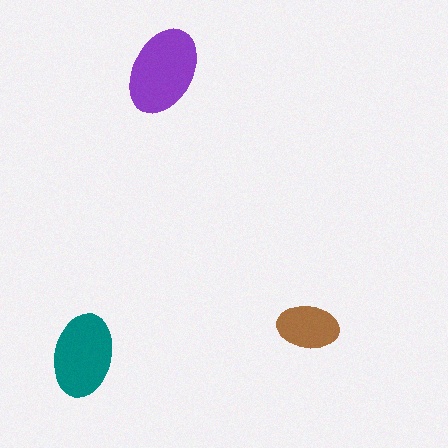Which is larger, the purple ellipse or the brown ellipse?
The purple one.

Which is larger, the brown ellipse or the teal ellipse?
The teal one.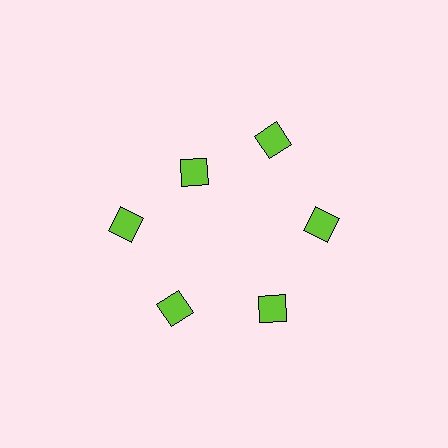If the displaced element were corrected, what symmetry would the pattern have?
It would have 6-fold rotational symmetry — the pattern would map onto itself every 60 degrees.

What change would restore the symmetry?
The symmetry would be restored by moving it outward, back onto the ring so that all 6 diamonds sit at equal angles and equal distance from the center.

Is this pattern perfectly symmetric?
No. The 6 lime diamonds are arranged in a ring, but one element near the 11 o'clock position is pulled inward toward the center, breaking the 6-fold rotational symmetry.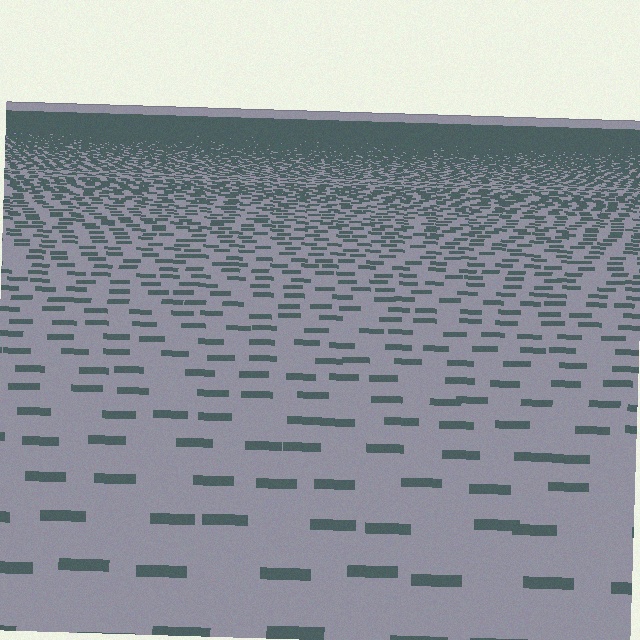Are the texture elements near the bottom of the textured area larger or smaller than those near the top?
Larger. Near the bottom, elements are closer to the viewer and appear at a bigger on-screen size.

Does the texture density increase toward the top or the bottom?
Density increases toward the top.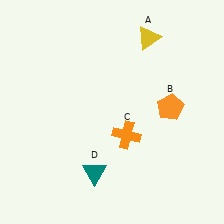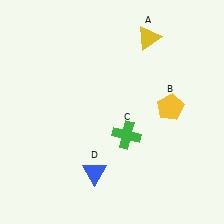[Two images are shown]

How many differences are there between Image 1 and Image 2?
There are 3 differences between the two images.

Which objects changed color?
B changed from orange to yellow. C changed from orange to green. D changed from teal to blue.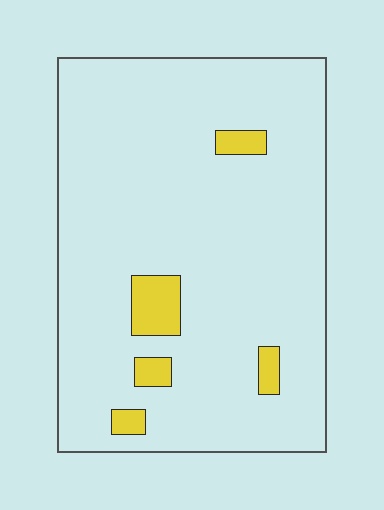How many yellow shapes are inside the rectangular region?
5.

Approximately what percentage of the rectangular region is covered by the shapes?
Approximately 5%.